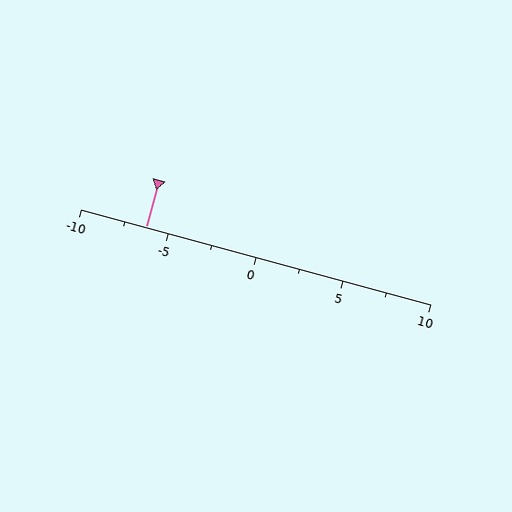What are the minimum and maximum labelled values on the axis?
The axis runs from -10 to 10.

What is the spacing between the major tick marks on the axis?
The major ticks are spaced 5 apart.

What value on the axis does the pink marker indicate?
The marker indicates approximately -6.2.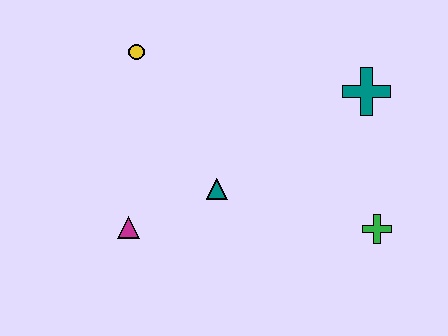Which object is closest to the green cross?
The teal cross is closest to the green cross.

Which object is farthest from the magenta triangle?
The teal cross is farthest from the magenta triangle.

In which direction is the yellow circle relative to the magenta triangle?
The yellow circle is above the magenta triangle.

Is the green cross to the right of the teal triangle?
Yes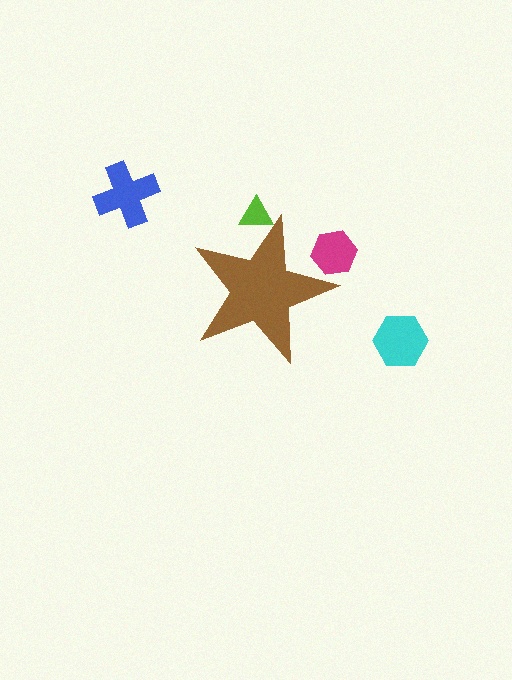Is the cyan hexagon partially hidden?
No, the cyan hexagon is fully visible.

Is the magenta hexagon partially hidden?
Yes, the magenta hexagon is partially hidden behind the brown star.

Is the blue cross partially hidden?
No, the blue cross is fully visible.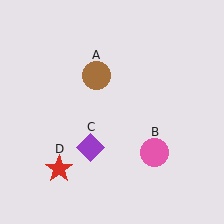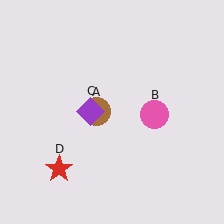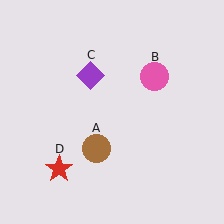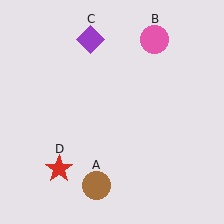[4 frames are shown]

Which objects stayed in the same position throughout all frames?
Red star (object D) remained stationary.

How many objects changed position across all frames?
3 objects changed position: brown circle (object A), pink circle (object B), purple diamond (object C).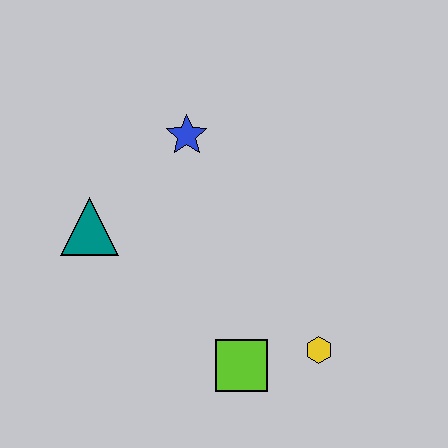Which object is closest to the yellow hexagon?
The lime square is closest to the yellow hexagon.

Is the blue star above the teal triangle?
Yes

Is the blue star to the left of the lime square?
Yes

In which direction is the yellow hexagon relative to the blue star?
The yellow hexagon is below the blue star.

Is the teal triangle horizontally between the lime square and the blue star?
No